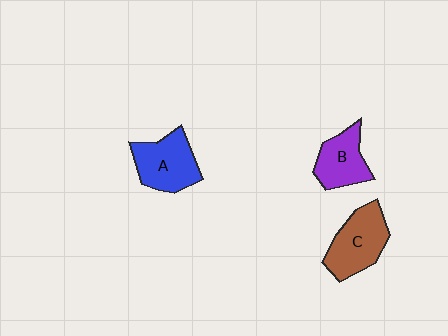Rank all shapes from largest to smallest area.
From largest to smallest: C (brown), A (blue), B (purple).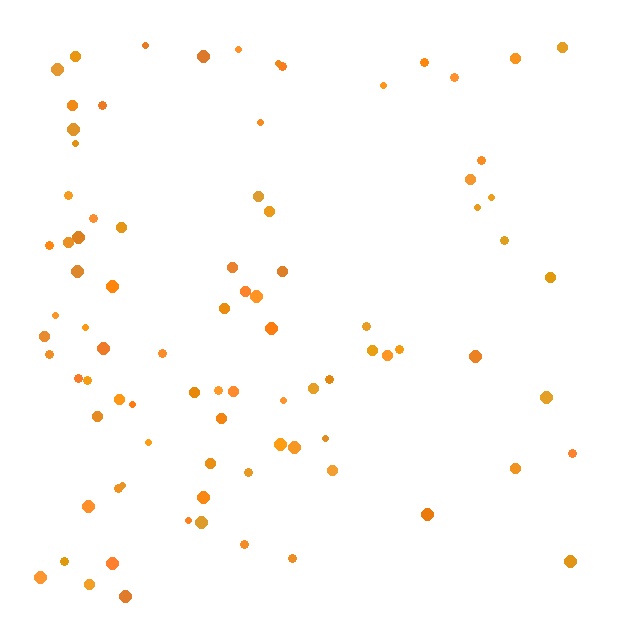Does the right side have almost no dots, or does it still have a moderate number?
Still a moderate number, just noticeably fewer than the left.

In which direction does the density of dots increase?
From right to left, with the left side densest.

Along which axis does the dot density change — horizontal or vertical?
Horizontal.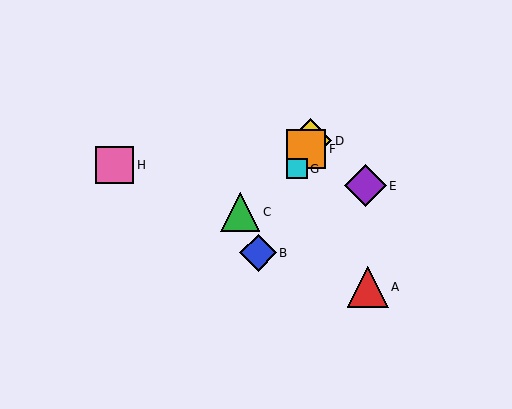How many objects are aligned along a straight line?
4 objects (B, D, F, G) are aligned along a straight line.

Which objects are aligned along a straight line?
Objects B, D, F, G are aligned along a straight line.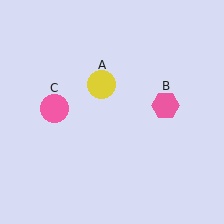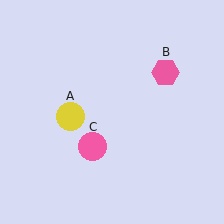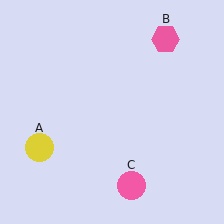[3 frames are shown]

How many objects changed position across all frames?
3 objects changed position: yellow circle (object A), pink hexagon (object B), pink circle (object C).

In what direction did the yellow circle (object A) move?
The yellow circle (object A) moved down and to the left.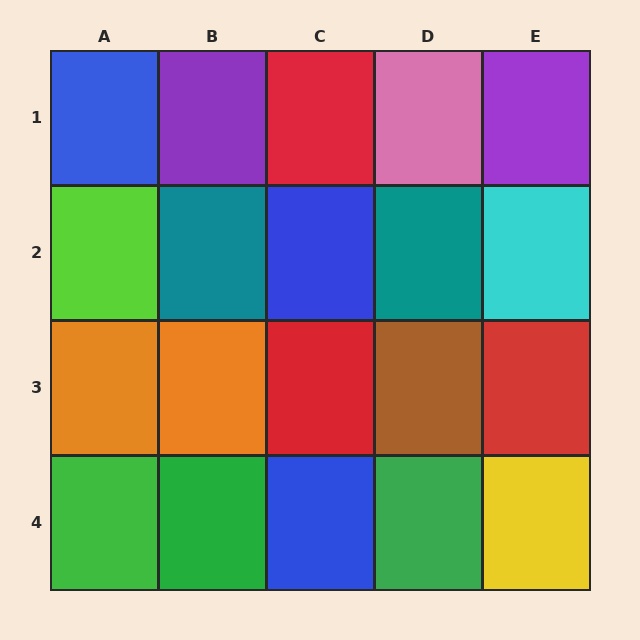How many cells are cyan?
1 cell is cyan.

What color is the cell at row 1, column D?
Pink.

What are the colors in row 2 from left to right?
Lime, teal, blue, teal, cyan.